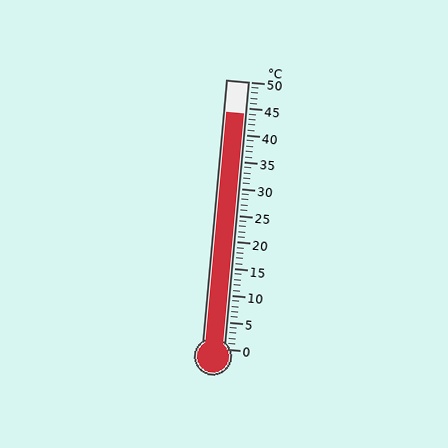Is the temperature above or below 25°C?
The temperature is above 25°C.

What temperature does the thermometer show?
The thermometer shows approximately 44°C.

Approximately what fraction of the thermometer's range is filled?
The thermometer is filled to approximately 90% of its range.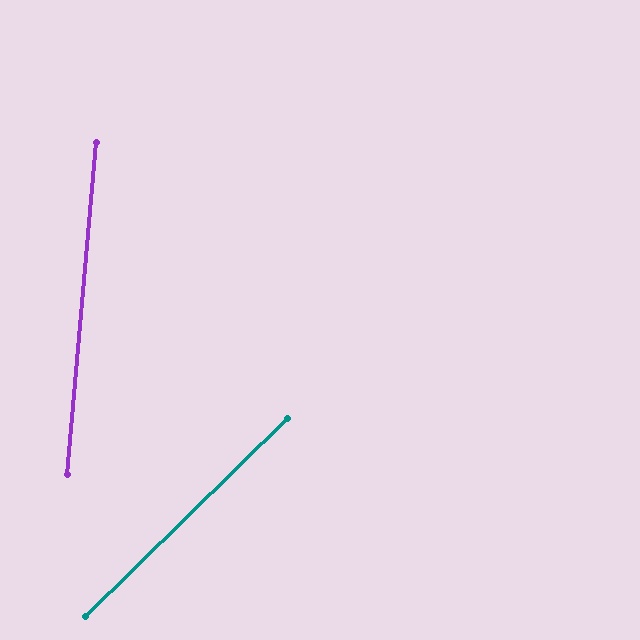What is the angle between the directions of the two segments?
Approximately 41 degrees.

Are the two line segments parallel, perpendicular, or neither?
Neither parallel nor perpendicular — they differ by about 41°.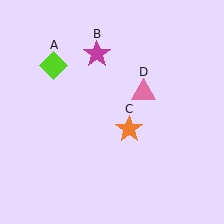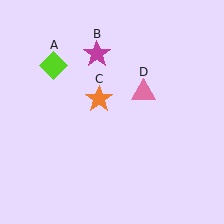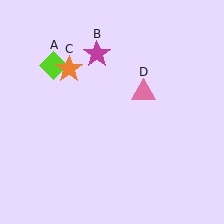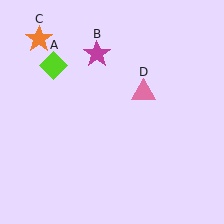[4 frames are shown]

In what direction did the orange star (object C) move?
The orange star (object C) moved up and to the left.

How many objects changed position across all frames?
1 object changed position: orange star (object C).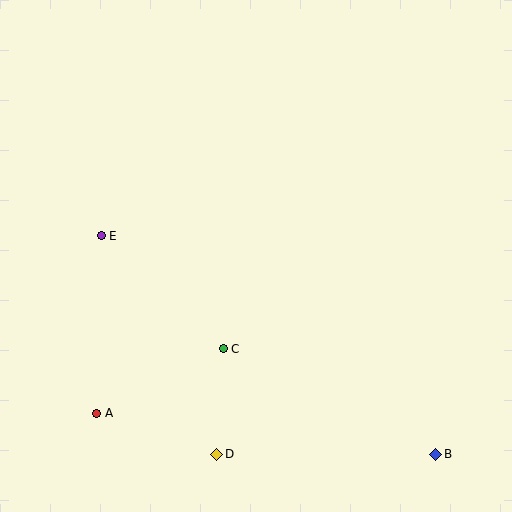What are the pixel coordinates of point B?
Point B is at (436, 454).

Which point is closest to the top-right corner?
Point C is closest to the top-right corner.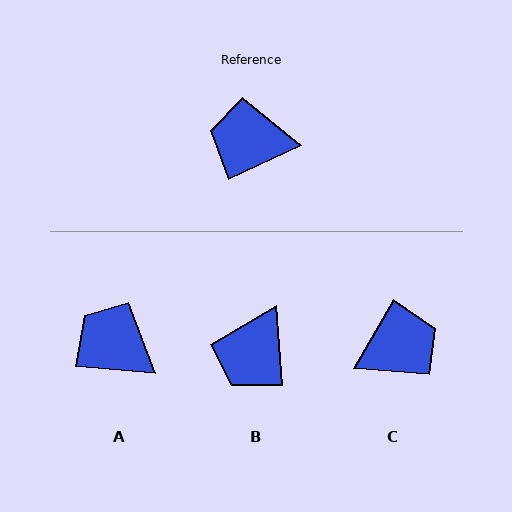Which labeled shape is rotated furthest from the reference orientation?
C, about 145 degrees away.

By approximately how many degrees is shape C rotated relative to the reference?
Approximately 145 degrees clockwise.